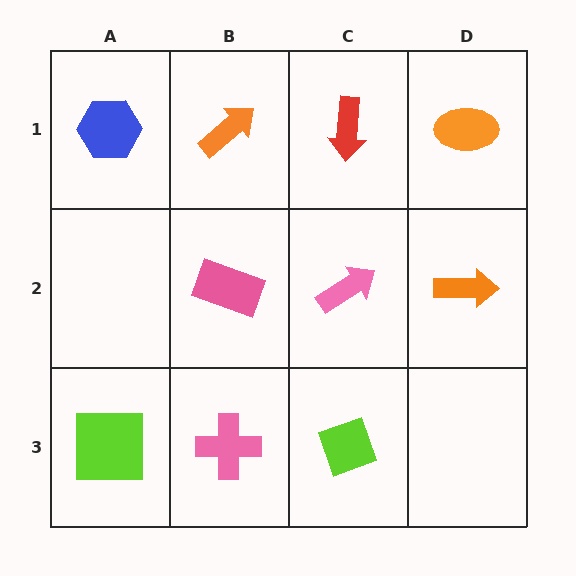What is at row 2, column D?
An orange arrow.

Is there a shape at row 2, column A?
No, that cell is empty.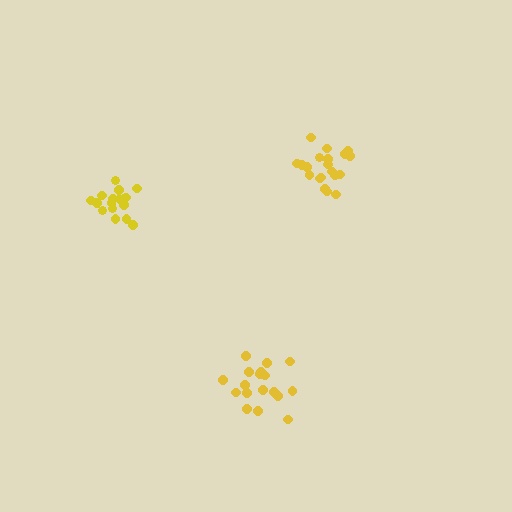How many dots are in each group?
Group 1: 18 dots, Group 2: 17 dots, Group 3: 20 dots (55 total).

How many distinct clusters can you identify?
There are 3 distinct clusters.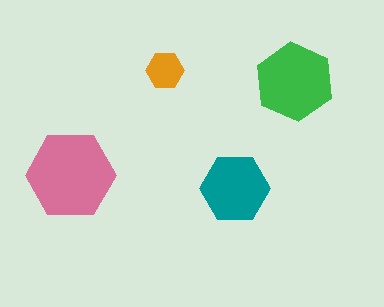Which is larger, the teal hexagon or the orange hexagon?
The teal one.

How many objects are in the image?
There are 4 objects in the image.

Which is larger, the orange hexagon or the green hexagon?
The green one.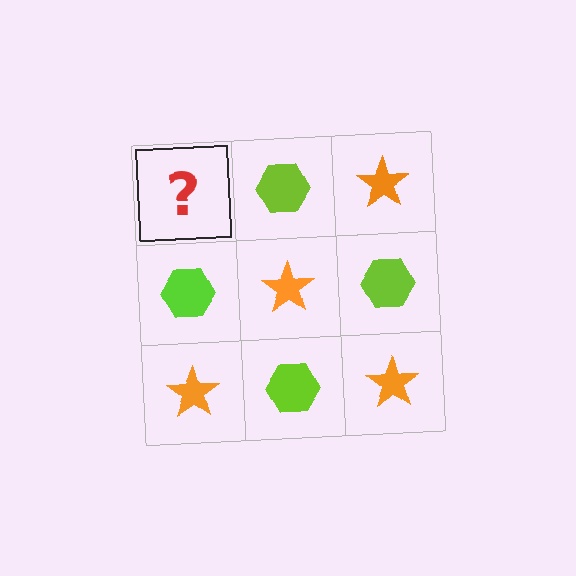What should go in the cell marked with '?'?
The missing cell should contain an orange star.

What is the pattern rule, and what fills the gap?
The rule is that it alternates orange star and lime hexagon in a checkerboard pattern. The gap should be filled with an orange star.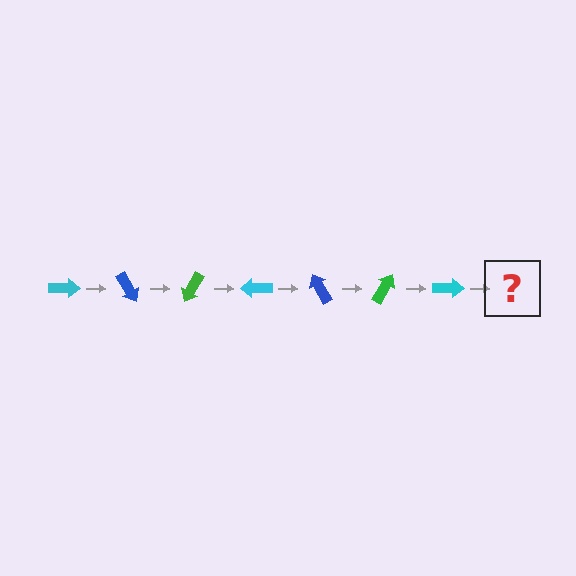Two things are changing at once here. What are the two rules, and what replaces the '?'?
The two rules are that it rotates 60 degrees each step and the color cycles through cyan, blue, and green. The '?' should be a blue arrow, rotated 420 degrees from the start.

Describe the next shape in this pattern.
It should be a blue arrow, rotated 420 degrees from the start.